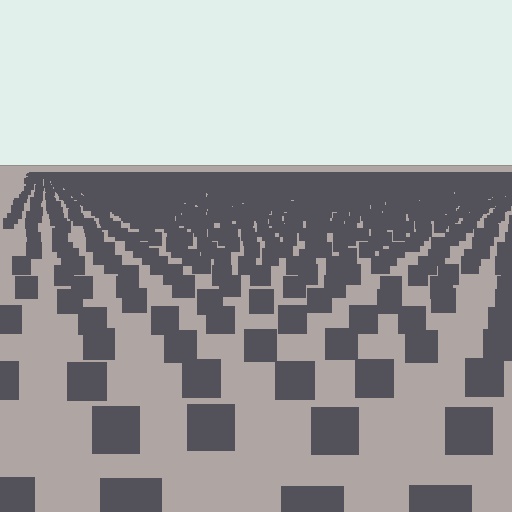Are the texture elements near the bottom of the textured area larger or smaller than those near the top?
Larger. Near the bottom, elements are closer to the viewer and appear at a bigger on-screen size.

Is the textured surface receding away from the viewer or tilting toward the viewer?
The surface is receding away from the viewer. Texture elements get smaller and denser toward the top.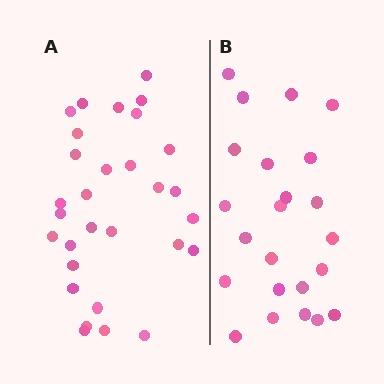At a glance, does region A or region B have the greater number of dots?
Region A (the left region) has more dots.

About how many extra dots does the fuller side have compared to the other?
Region A has roughly 8 or so more dots than region B.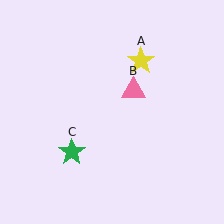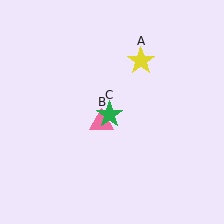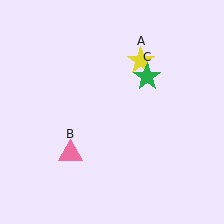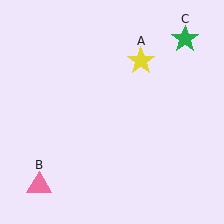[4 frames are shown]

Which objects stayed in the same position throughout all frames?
Yellow star (object A) remained stationary.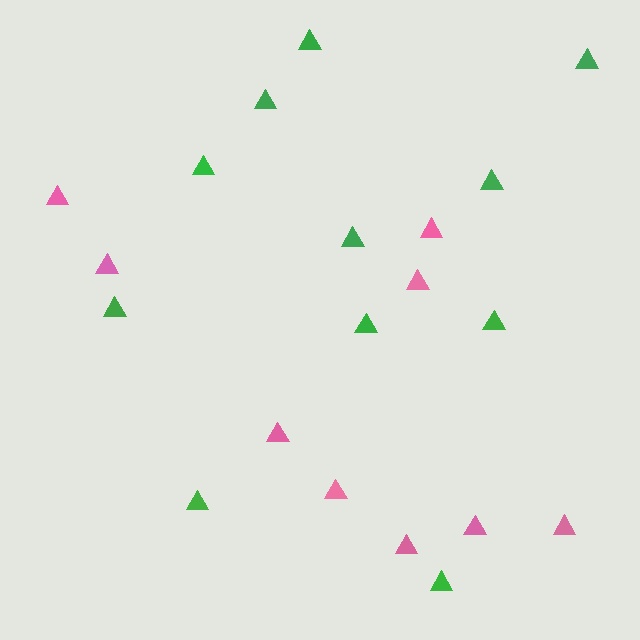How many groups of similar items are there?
There are 2 groups: one group of pink triangles (9) and one group of green triangles (11).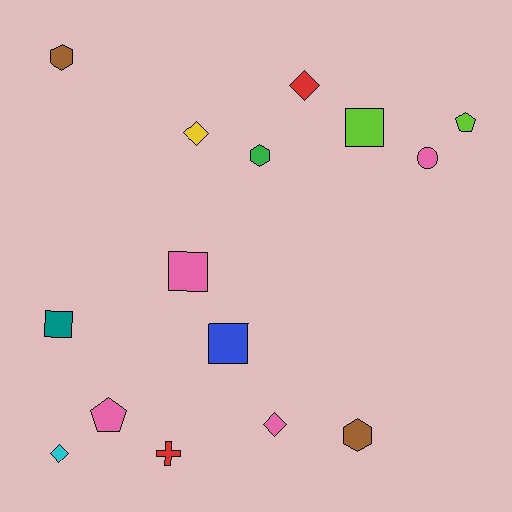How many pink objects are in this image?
There are 4 pink objects.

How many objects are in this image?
There are 15 objects.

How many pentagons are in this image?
There are 2 pentagons.